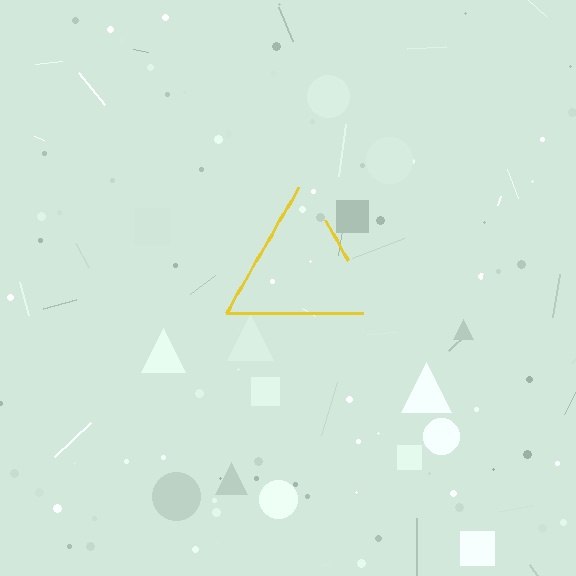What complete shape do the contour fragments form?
The contour fragments form a triangle.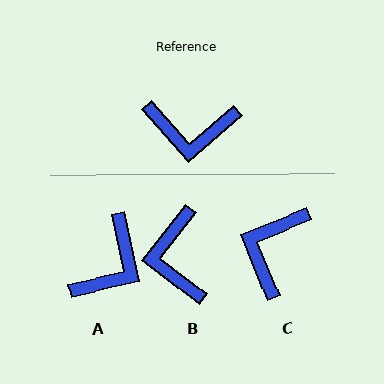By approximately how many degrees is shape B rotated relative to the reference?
Approximately 79 degrees clockwise.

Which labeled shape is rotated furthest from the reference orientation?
C, about 109 degrees away.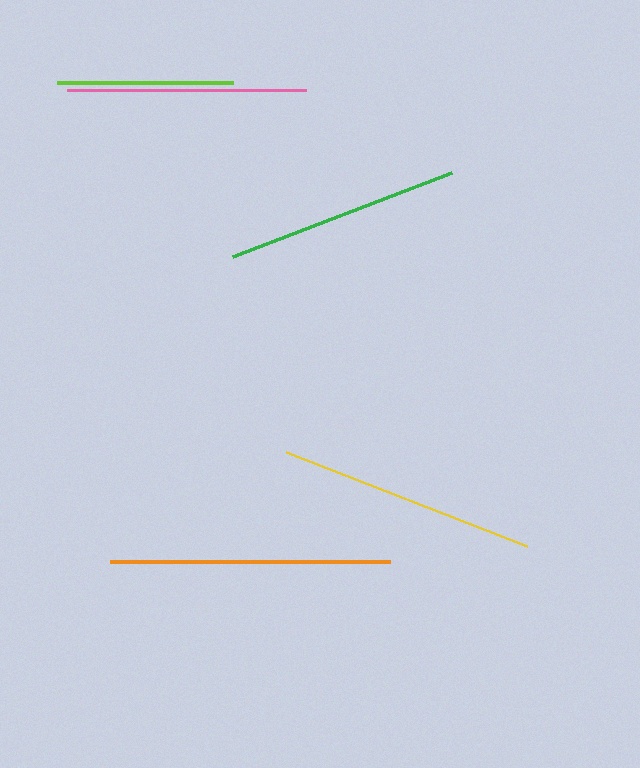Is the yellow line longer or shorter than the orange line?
The orange line is longer than the yellow line.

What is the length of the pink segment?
The pink segment is approximately 239 pixels long.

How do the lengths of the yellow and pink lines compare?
The yellow and pink lines are approximately the same length.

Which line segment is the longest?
The orange line is the longest at approximately 280 pixels.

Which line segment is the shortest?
The lime line is the shortest at approximately 176 pixels.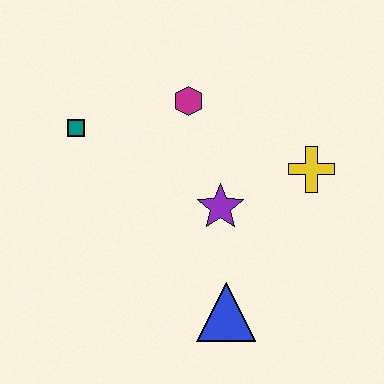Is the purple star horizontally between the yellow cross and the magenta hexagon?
Yes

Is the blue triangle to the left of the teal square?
No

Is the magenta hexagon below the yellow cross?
No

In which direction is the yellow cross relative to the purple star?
The yellow cross is to the right of the purple star.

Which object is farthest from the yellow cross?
The teal square is farthest from the yellow cross.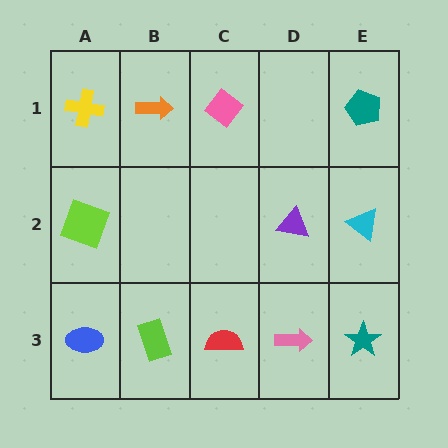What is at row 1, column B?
An orange arrow.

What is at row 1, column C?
A pink diamond.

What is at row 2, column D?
A purple triangle.